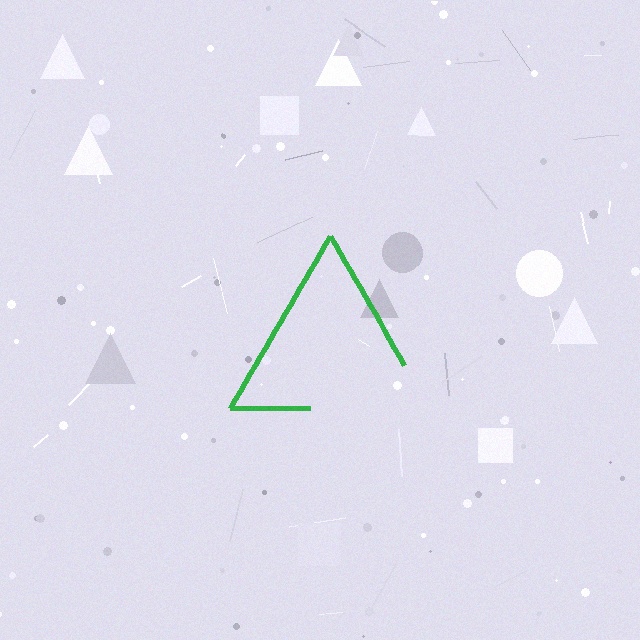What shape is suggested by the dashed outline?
The dashed outline suggests a triangle.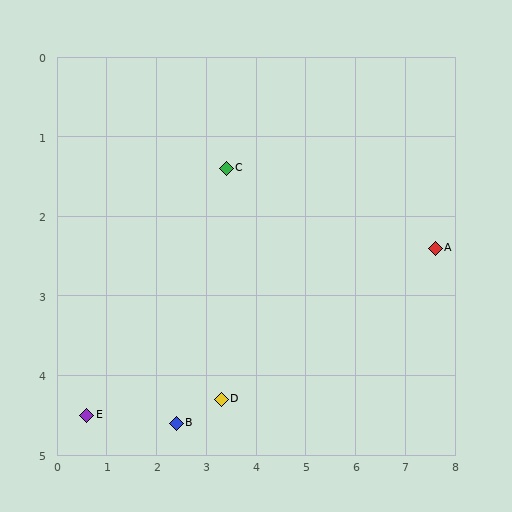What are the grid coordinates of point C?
Point C is at approximately (3.4, 1.4).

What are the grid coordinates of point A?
Point A is at approximately (7.6, 2.4).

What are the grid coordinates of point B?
Point B is at approximately (2.4, 4.6).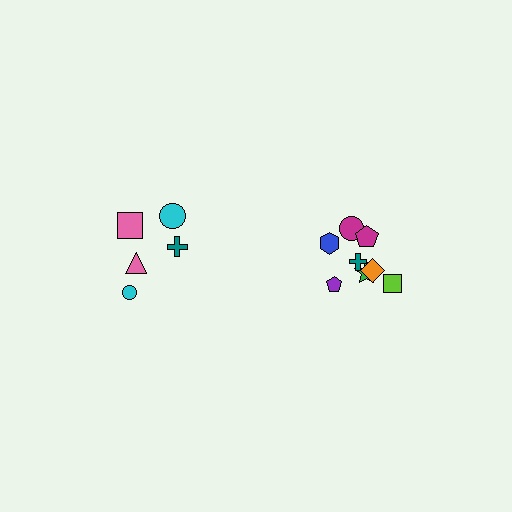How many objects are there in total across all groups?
There are 13 objects.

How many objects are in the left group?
There are 5 objects.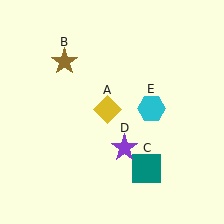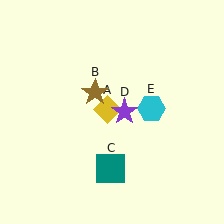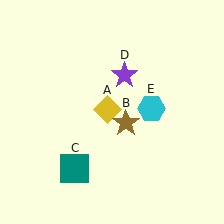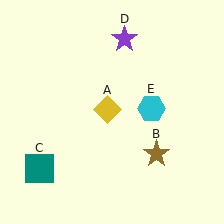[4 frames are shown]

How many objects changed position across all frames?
3 objects changed position: brown star (object B), teal square (object C), purple star (object D).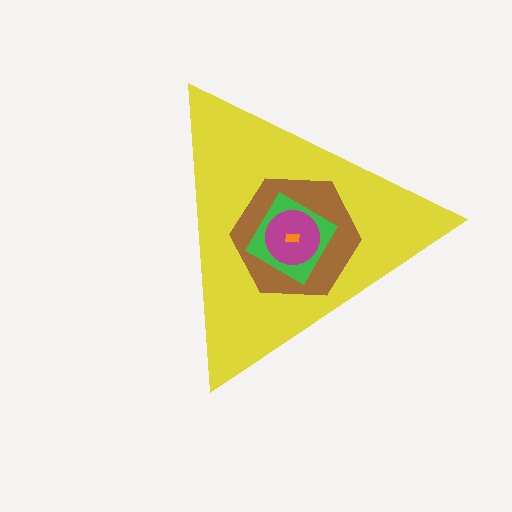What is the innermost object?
The orange rectangle.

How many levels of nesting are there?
5.